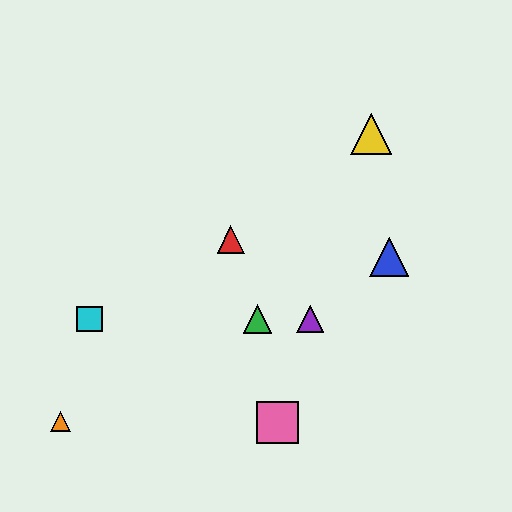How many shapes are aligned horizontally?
3 shapes (the green triangle, the purple triangle, the cyan square) are aligned horizontally.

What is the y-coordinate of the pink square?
The pink square is at y≈422.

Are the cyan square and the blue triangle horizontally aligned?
No, the cyan square is at y≈319 and the blue triangle is at y≈257.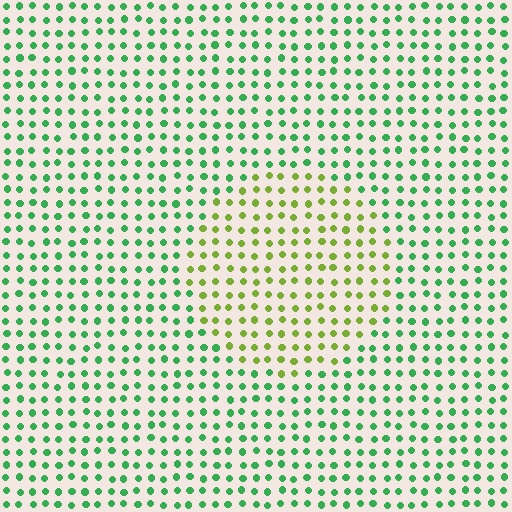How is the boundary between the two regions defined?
The boundary is defined purely by a slight shift in hue (about 48 degrees). Spacing, size, and orientation are identical on both sides.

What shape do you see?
I see a circle.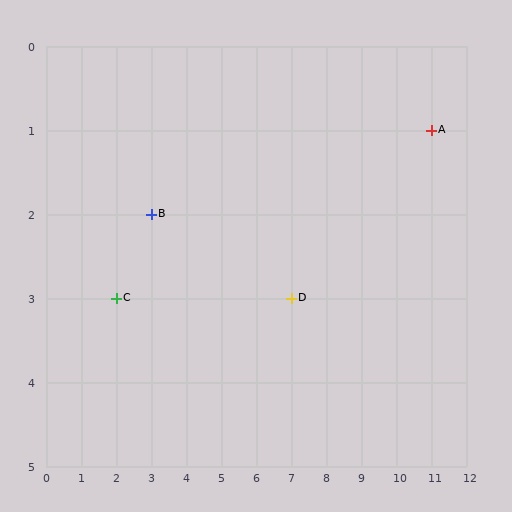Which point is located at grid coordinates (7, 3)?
Point D is at (7, 3).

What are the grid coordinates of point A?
Point A is at grid coordinates (11, 1).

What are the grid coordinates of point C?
Point C is at grid coordinates (2, 3).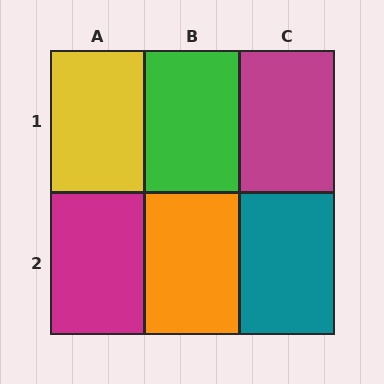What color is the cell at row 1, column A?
Yellow.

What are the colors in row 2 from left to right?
Magenta, orange, teal.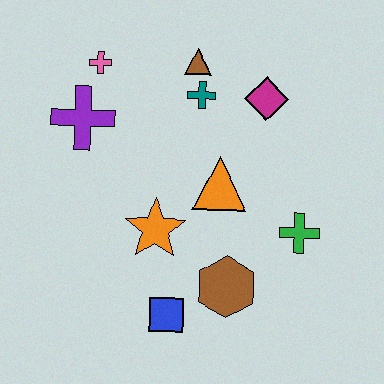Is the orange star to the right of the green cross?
No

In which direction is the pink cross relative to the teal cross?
The pink cross is to the left of the teal cross.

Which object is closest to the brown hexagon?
The blue square is closest to the brown hexagon.